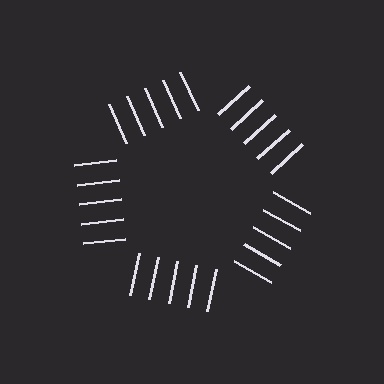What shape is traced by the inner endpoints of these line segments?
An illusory pentagon — the line segments terminate on its edges but no continuous stroke is drawn.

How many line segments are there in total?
25 — 5 along each of the 5 edges.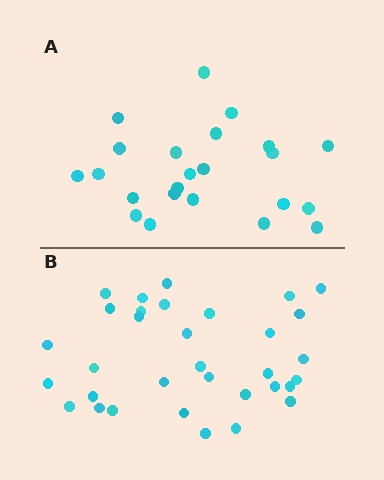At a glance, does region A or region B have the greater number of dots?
Region B (the bottom region) has more dots.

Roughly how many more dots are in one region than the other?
Region B has roughly 10 or so more dots than region A.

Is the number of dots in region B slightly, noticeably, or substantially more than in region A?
Region B has noticeably more, but not dramatically so. The ratio is roughly 1.4 to 1.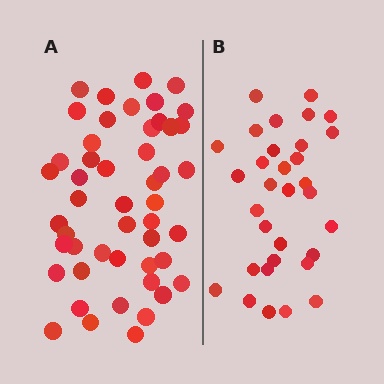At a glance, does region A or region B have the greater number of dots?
Region A (the left region) has more dots.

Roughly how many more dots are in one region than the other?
Region A has approximately 15 more dots than region B.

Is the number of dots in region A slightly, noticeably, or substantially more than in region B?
Region A has substantially more. The ratio is roughly 1.5 to 1.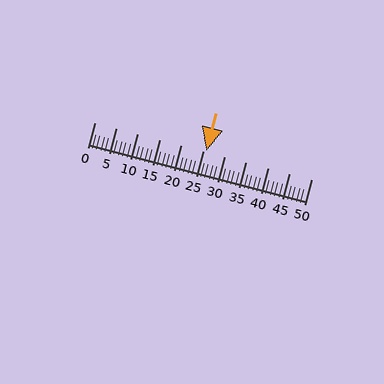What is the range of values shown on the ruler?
The ruler shows values from 0 to 50.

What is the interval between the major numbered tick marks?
The major tick marks are spaced 5 units apart.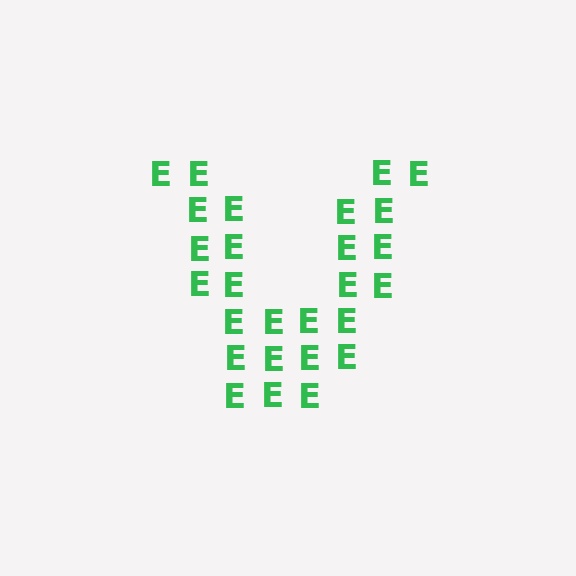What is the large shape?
The large shape is the letter V.